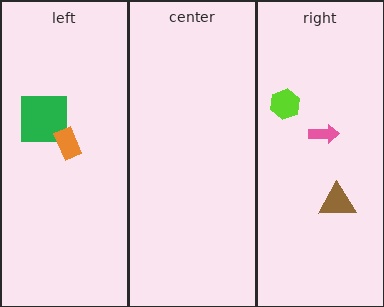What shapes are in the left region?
The green square, the orange rectangle.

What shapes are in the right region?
The brown triangle, the pink arrow, the lime hexagon.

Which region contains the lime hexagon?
The right region.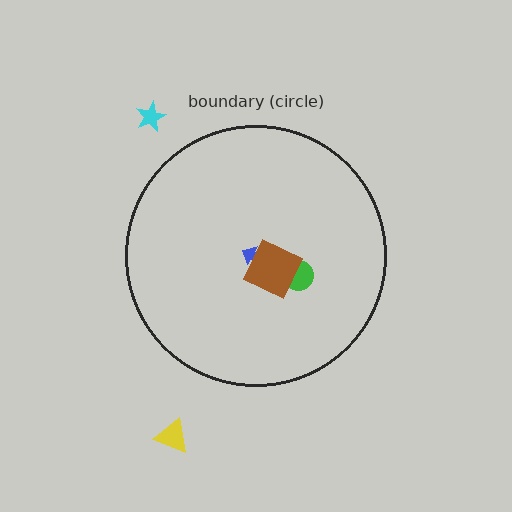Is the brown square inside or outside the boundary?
Inside.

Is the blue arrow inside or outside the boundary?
Inside.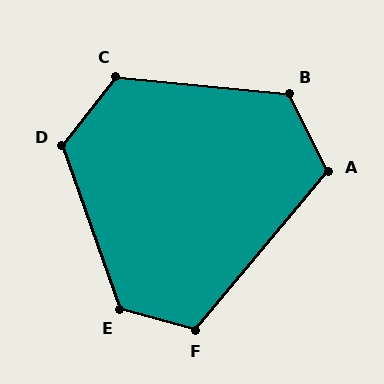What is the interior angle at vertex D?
Approximately 122 degrees (obtuse).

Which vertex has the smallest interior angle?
A, at approximately 113 degrees.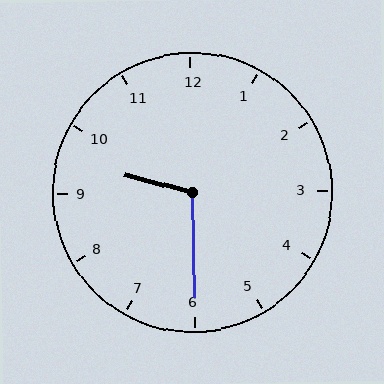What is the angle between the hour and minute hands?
Approximately 105 degrees.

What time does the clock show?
9:30.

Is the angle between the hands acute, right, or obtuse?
It is obtuse.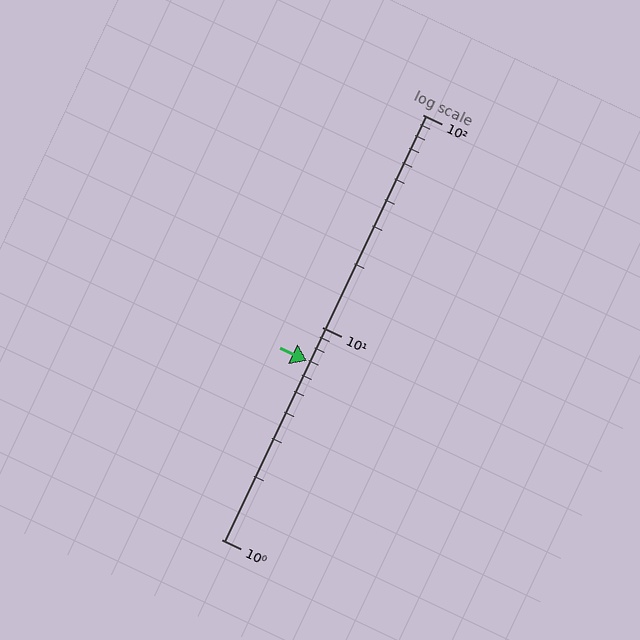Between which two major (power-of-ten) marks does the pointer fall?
The pointer is between 1 and 10.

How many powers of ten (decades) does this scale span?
The scale spans 2 decades, from 1 to 100.